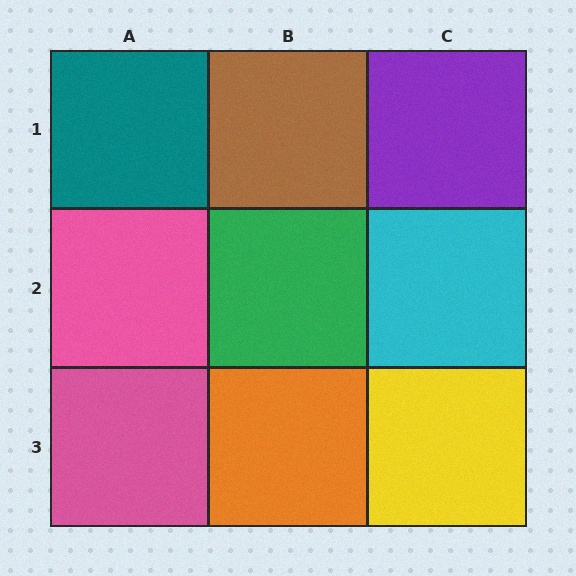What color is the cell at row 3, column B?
Orange.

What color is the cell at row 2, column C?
Cyan.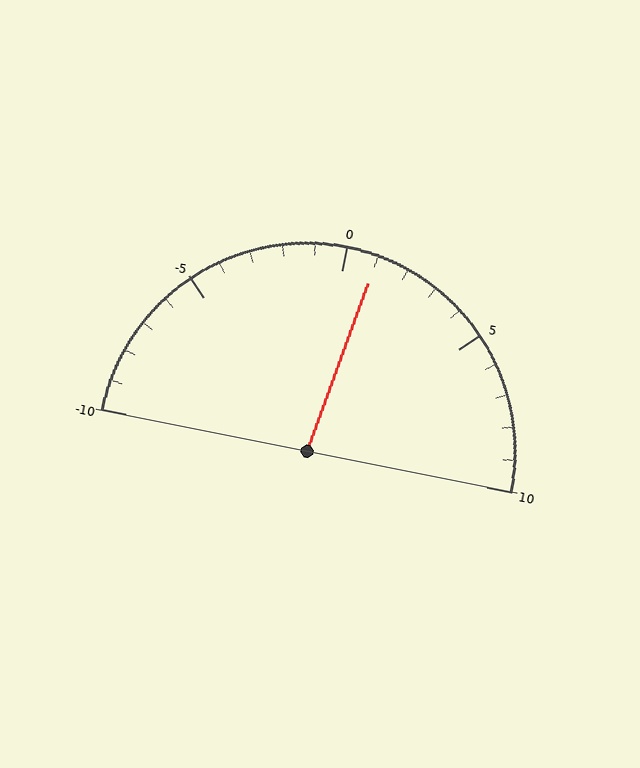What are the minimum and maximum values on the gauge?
The gauge ranges from -10 to 10.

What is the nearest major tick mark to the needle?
The nearest major tick mark is 0.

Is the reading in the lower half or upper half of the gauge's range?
The reading is in the upper half of the range (-10 to 10).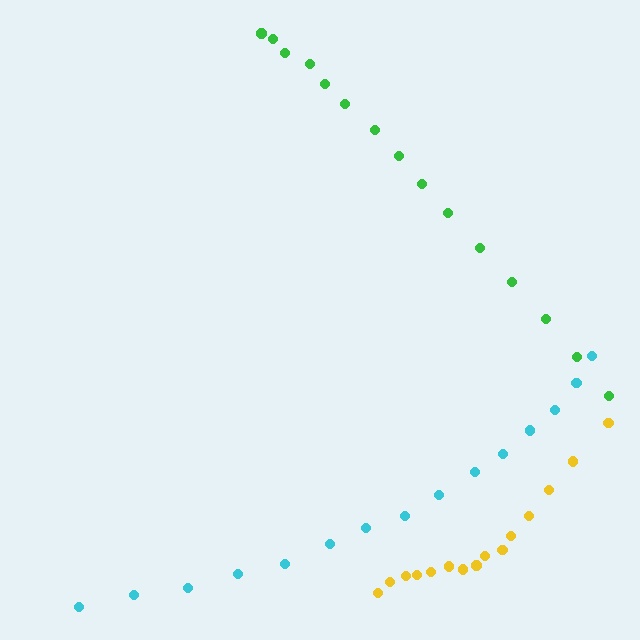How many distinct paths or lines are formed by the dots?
There are 3 distinct paths.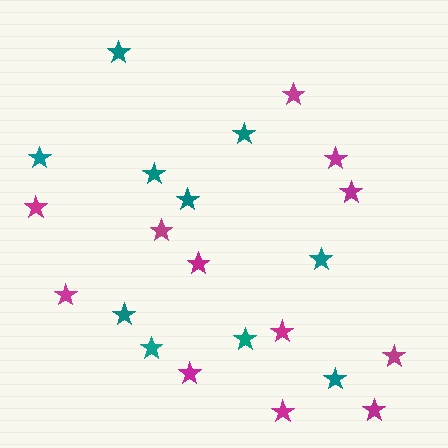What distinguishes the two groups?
There are 2 groups: one group of magenta stars (12) and one group of teal stars (10).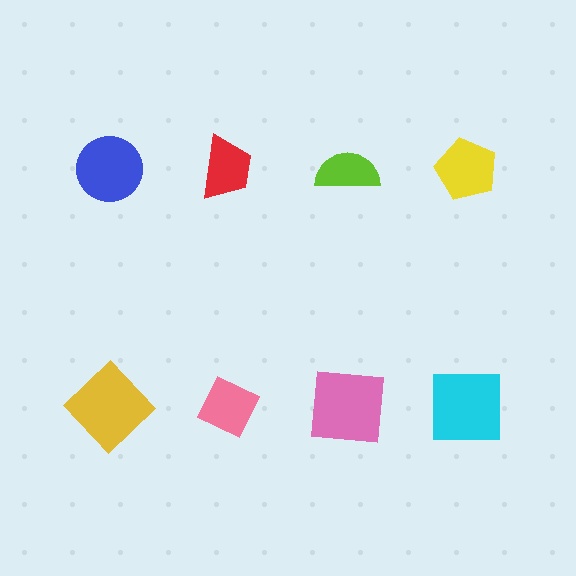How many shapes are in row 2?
4 shapes.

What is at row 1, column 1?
A blue circle.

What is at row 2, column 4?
A cyan square.